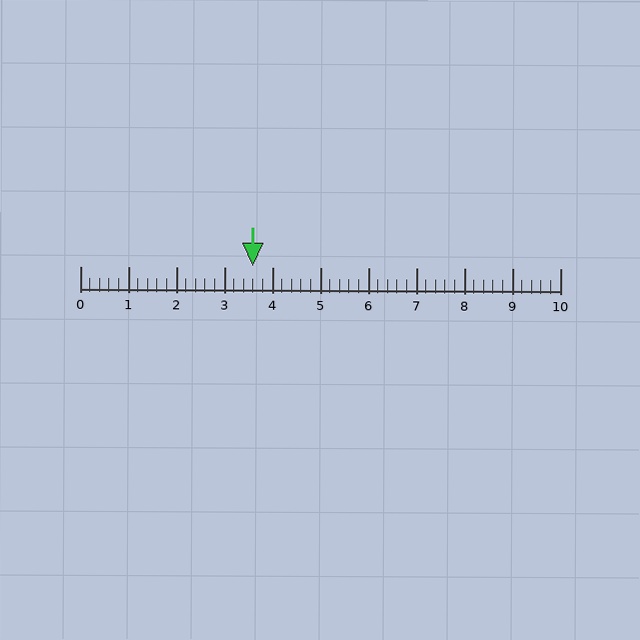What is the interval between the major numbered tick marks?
The major tick marks are spaced 1 units apart.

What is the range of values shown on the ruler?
The ruler shows values from 0 to 10.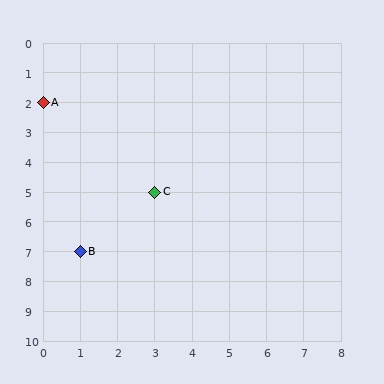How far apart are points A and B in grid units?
Points A and B are 1 column and 5 rows apart (about 5.1 grid units diagonally).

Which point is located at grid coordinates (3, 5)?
Point C is at (3, 5).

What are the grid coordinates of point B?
Point B is at grid coordinates (1, 7).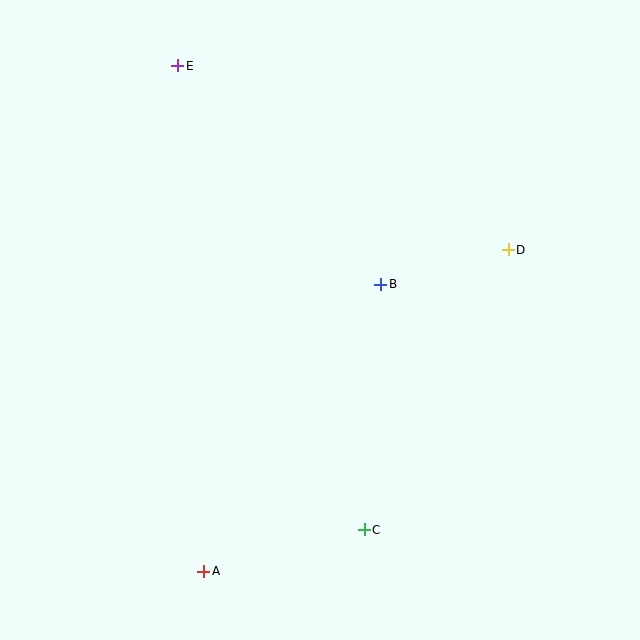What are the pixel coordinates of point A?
Point A is at (204, 571).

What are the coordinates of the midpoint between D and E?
The midpoint between D and E is at (343, 158).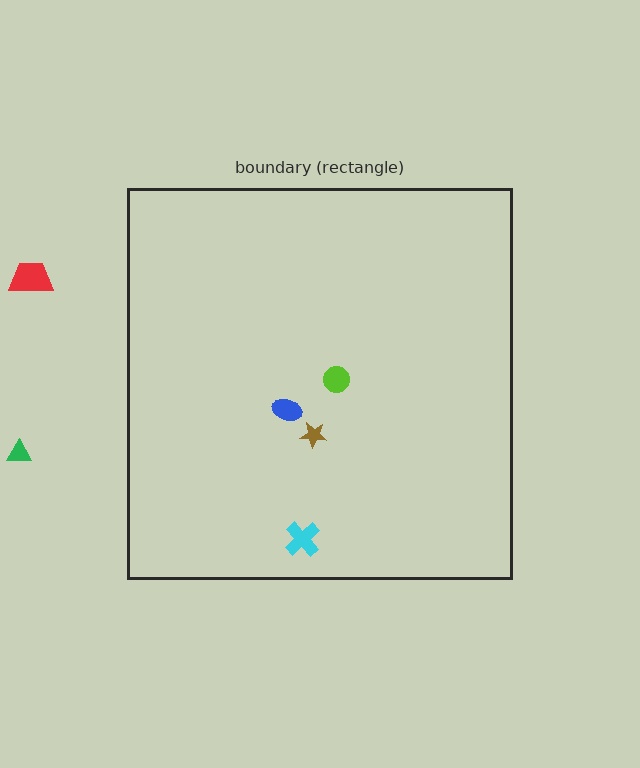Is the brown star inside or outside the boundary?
Inside.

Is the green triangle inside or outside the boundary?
Outside.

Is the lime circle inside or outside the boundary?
Inside.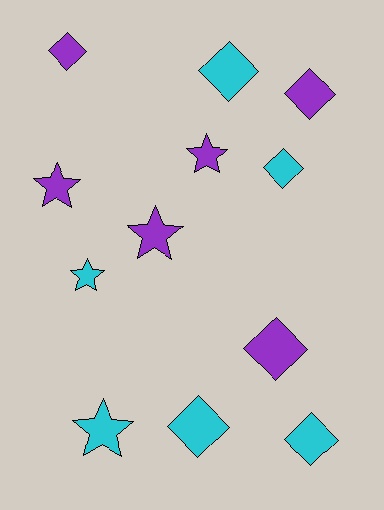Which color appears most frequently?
Purple, with 6 objects.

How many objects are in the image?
There are 12 objects.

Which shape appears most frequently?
Diamond, with 7 objects.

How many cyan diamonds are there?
There are 4 cyan diamonds.